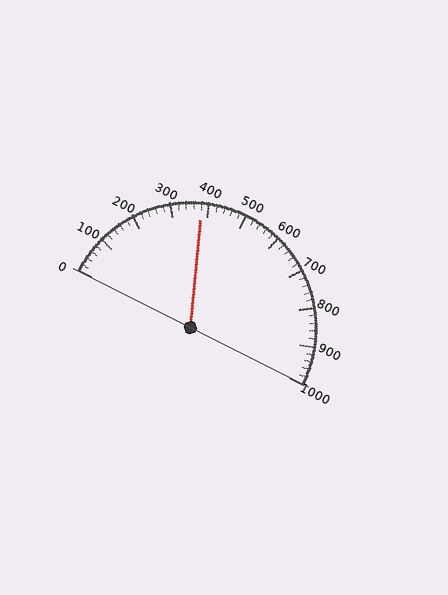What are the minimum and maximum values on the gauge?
The gauge ranges from 0 to 1000.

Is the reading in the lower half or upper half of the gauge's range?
The reading is in the lower half of the range (0 to 1000).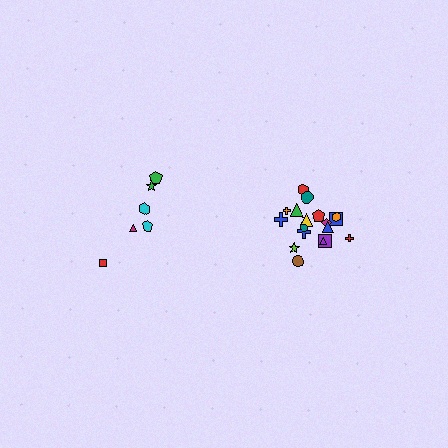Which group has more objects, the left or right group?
The right group.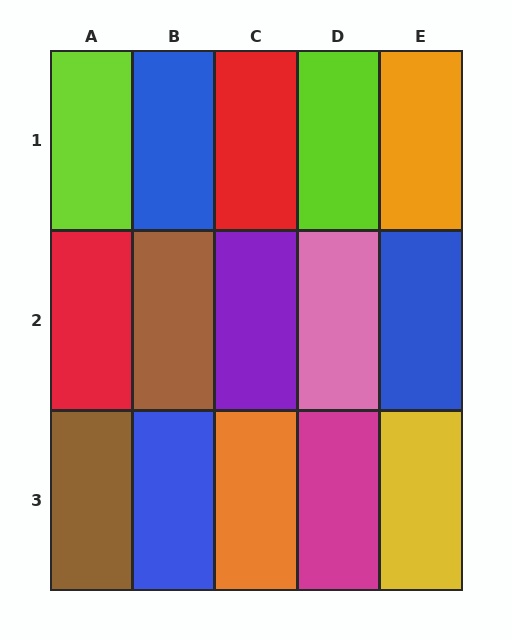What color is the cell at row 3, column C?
Orange.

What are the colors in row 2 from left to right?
Red, brown, purple, pink, blue.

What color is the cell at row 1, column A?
Lime.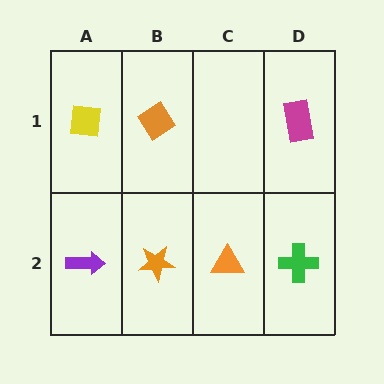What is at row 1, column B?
An orange diamond.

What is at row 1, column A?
A yellow square.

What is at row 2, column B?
An orange star.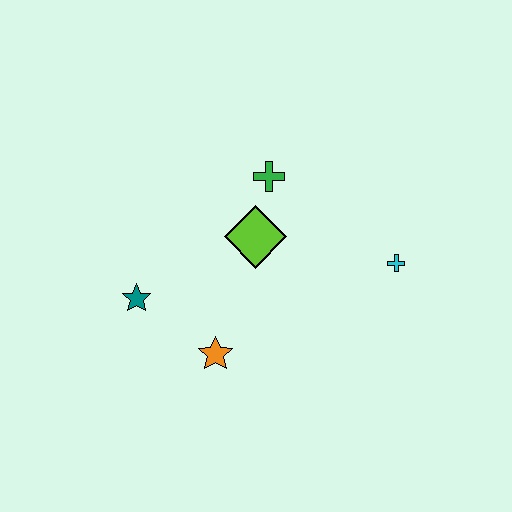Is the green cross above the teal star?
Yes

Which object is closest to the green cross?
The lime diamond is closest to the green cross.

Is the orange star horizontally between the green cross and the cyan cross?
No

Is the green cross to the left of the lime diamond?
No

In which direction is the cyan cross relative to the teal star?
The cyan cross is to the right of the teal star.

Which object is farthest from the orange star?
The cyan cross is farthest from the orange star.